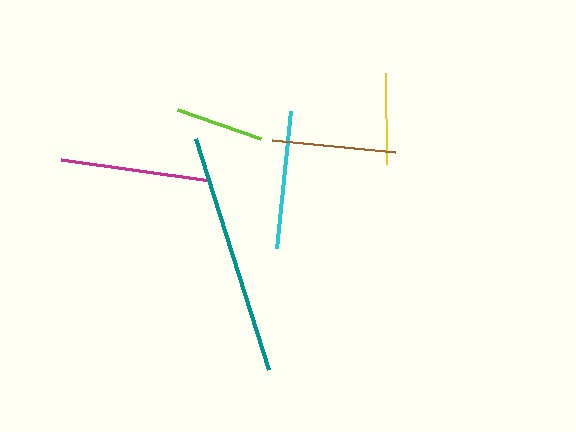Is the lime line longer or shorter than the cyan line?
The cyan line is longer than the lime line.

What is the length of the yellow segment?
The yellow segment is approximately 91 pixels long.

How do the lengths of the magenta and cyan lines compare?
The magenta and cyan lines are approximately the same length.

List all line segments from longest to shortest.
From longest to shortest: teal, magenta, cyan, brown, yellow, lime.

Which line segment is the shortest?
The lime line is the shortest at approximately 87 pixels.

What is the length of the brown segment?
The brown segment is approximately 124 pixels long.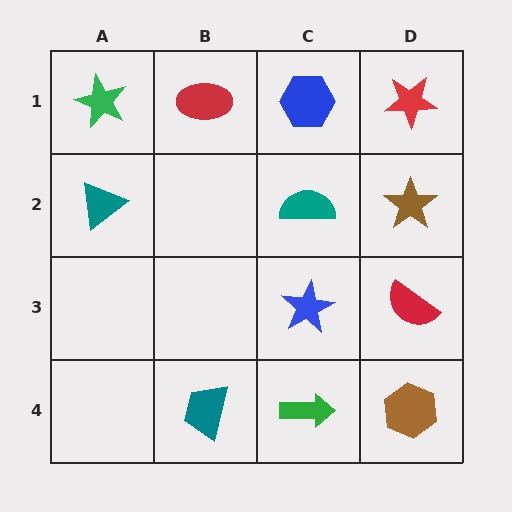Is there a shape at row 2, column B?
No, that cell is empty.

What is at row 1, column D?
A red star.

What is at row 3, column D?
A red semicircle.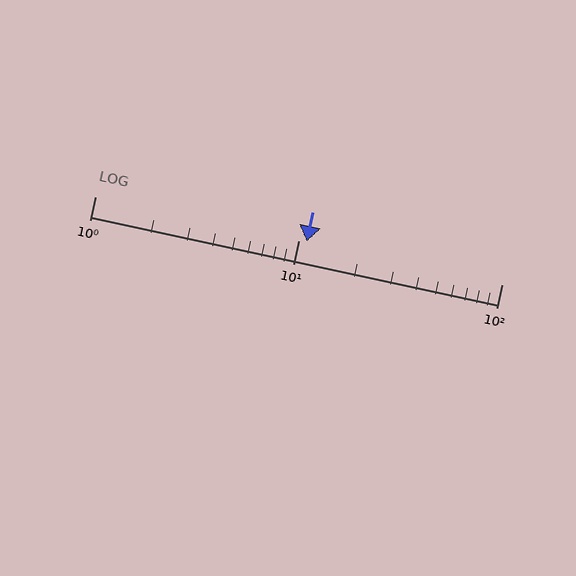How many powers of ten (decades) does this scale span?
The scale spans 2 decades, from 1 to 100.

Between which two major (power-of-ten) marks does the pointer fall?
The pointer is between 10 and 100.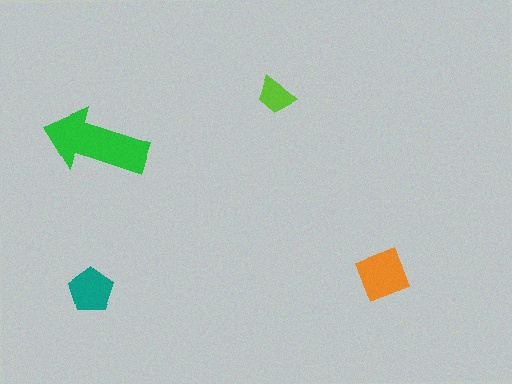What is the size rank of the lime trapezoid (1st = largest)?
4th.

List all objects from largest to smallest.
The green arrow, the orange diamond, the teal pentagon, the lime trapezoid.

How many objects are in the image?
There are 4 objects in the image.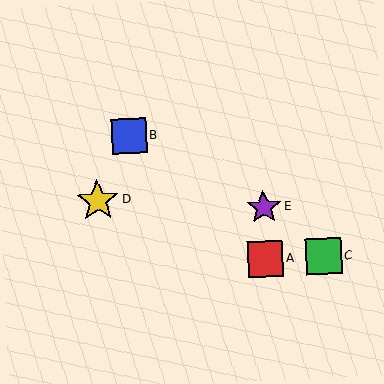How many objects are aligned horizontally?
2 objects (A, C) are aligned horizontally.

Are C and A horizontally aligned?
Yes, both are at y≈256.